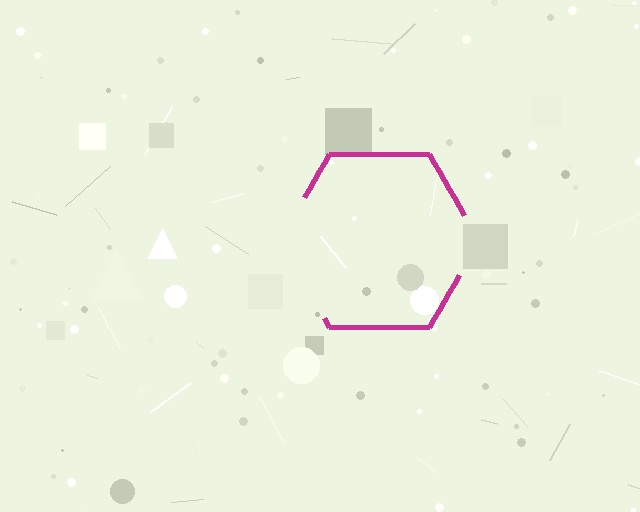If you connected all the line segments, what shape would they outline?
They would outline a hexagon.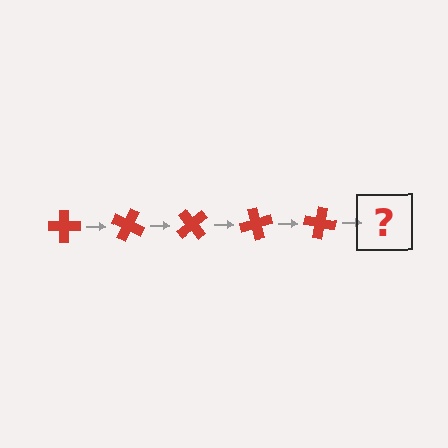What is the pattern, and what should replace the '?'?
The pattern is that the cross rotates 25 degrees each step. The '?' should be a red cross rotated 125 degrees.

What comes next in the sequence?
The next element should be a red cross rotated 125 degrees.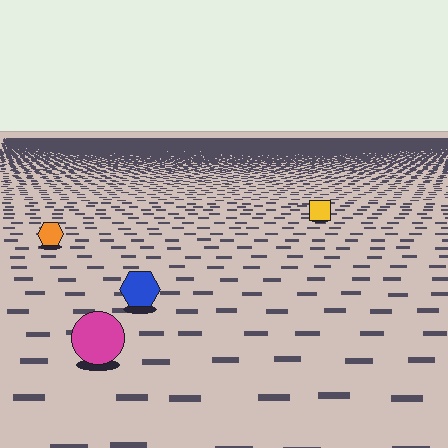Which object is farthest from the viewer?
The yellow square is farthest from the viewer. It appears smaller and the ground texture around it is denser.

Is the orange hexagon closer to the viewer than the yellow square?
Yes. The orange hexagon is closer — you can tell from the texture gradient: the ground texture is coarser near it.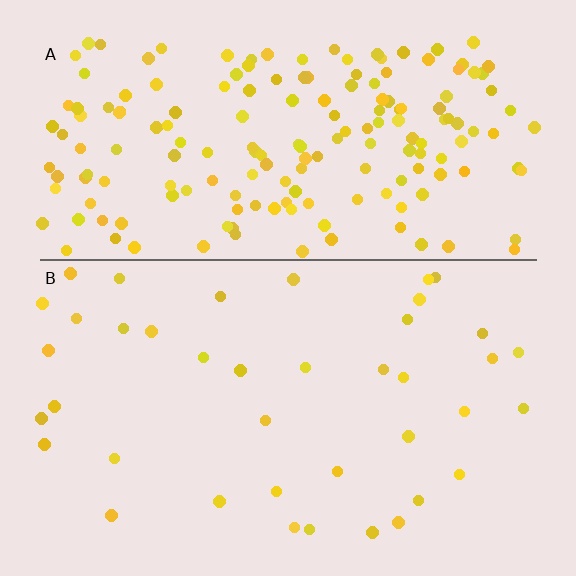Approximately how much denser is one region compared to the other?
Approximately 4.7× — region A over region B.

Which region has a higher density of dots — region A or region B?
A (the top).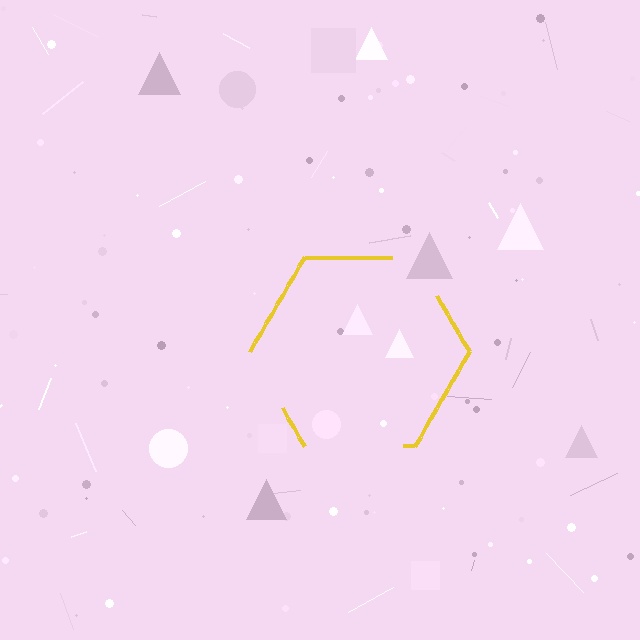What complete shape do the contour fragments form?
The contour fragments form a hexagon.